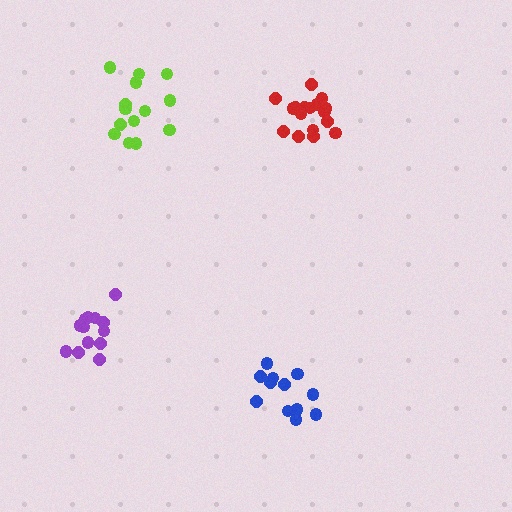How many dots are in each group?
Group 1: 17 dots, Group 2: 12 dots, Group 3: 14 dots, Group 4: 13 dots (56 total).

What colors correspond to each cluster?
The clusters are colored: red, blue, lime, purple.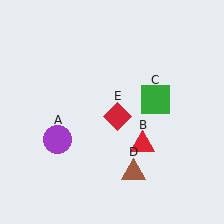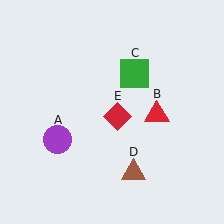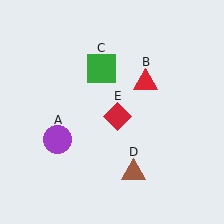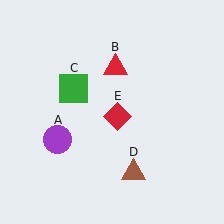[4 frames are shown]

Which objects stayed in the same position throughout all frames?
Purple circle (object A) and brown triangle (object D) and red diamond (object E) remained stationary.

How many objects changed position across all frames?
2 objects changed position: red triangle (object B), green square (object C).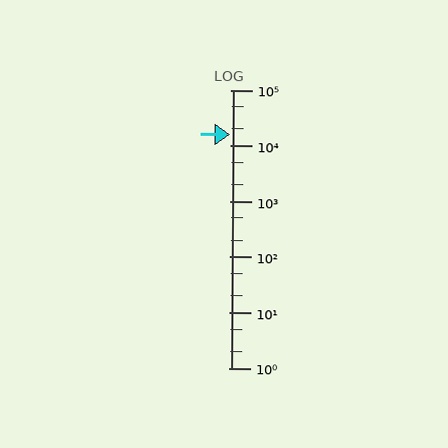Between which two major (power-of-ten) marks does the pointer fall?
The pointer is between 10000 and 100000.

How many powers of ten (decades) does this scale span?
The scale spans 5 decades, from 1 to 100000.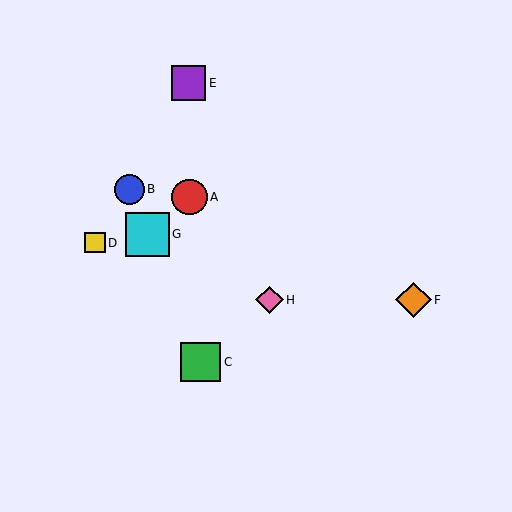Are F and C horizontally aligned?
No, F is at y≈300 and C is at y≈362.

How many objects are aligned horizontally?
2 objects (F, H) are aligned horizontally.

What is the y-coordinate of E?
Object E is at y≈83.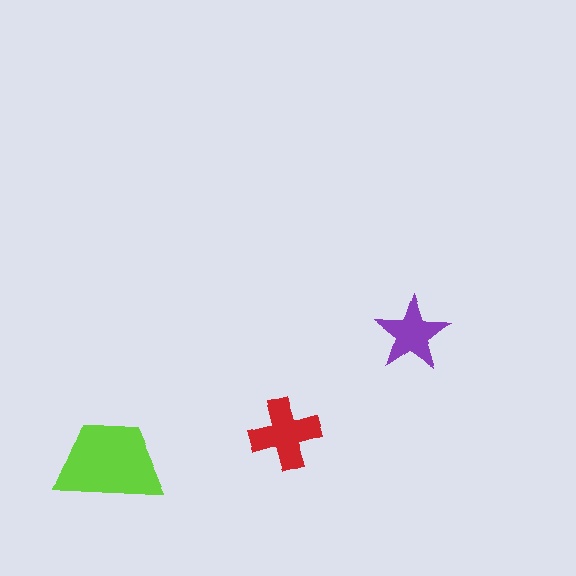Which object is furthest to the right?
The purple star is rightmost.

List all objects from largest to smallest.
The lime trapezoid, the red cross, the purple star.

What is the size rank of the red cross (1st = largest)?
2nd.